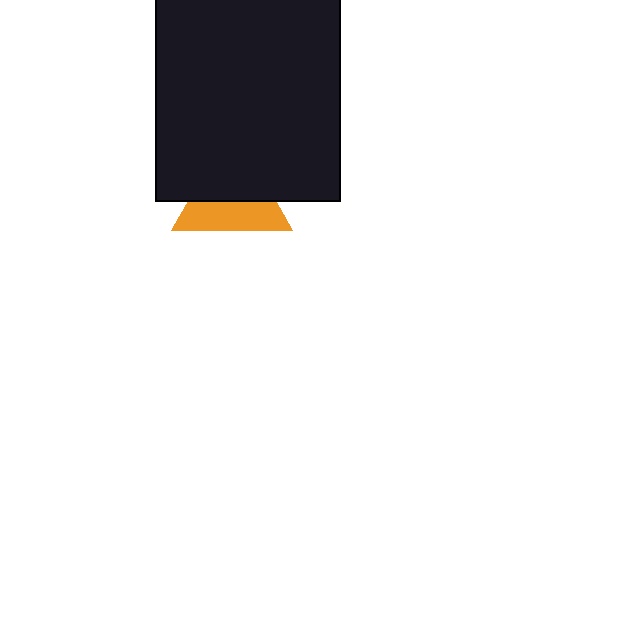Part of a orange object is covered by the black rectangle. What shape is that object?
It is a triangle.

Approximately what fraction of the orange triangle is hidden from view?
Roughly 52% of the orange triangle is hidden behind the black rectangle.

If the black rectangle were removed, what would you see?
You would see the complete orange triangle.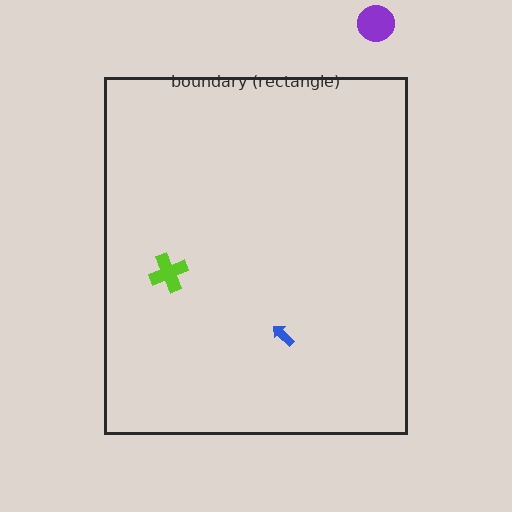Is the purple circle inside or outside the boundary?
Outside.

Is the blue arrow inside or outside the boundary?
Inside.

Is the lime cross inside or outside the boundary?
Inside.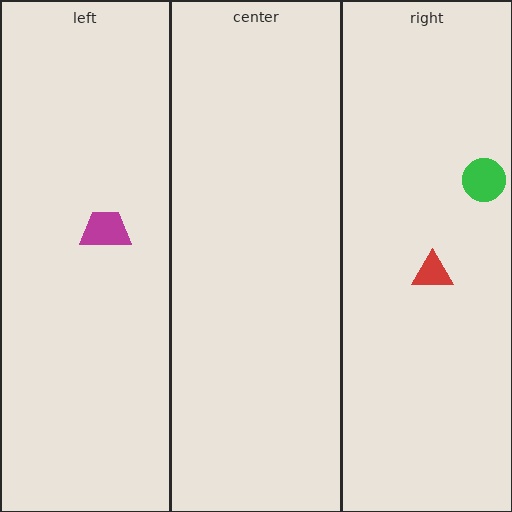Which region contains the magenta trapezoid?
The left region.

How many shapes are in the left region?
1.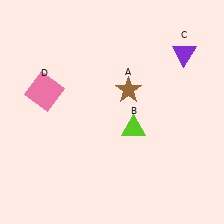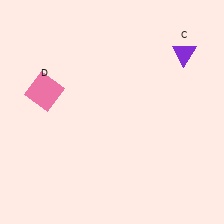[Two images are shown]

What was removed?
The brown star (A), the lime triangle (B) were removed in Image 2.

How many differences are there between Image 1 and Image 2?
There are 2 differences between the two images.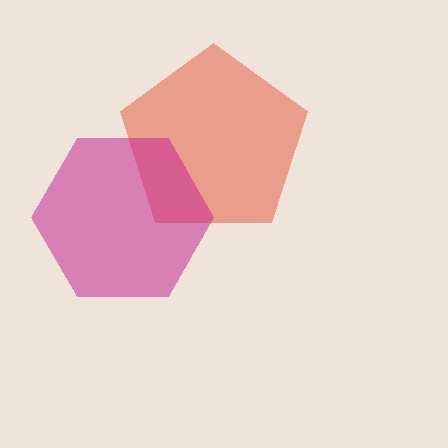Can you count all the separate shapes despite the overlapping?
Yes, there are 2 separate shapes.